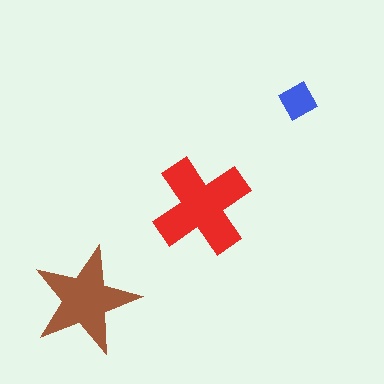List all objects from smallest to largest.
The blue square, the brown star, the red cross.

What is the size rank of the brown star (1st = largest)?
2nd.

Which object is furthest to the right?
The blue square is rightmost.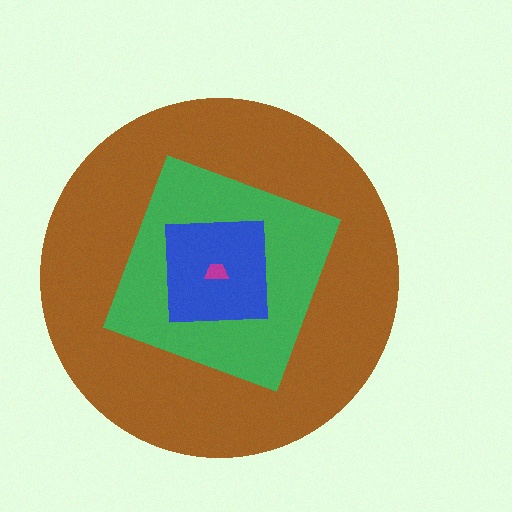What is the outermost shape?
The brown circle.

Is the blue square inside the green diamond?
Yes.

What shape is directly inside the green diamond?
The blue square.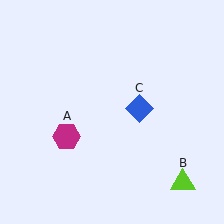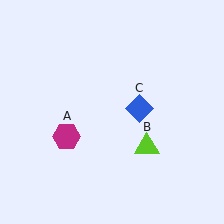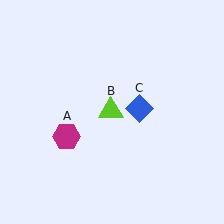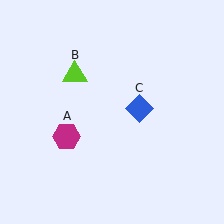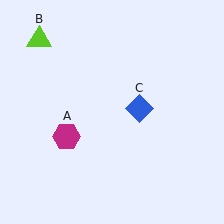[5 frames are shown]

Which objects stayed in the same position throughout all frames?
Magenta hexagon (object A) and blue diamond (object C) remained stationary.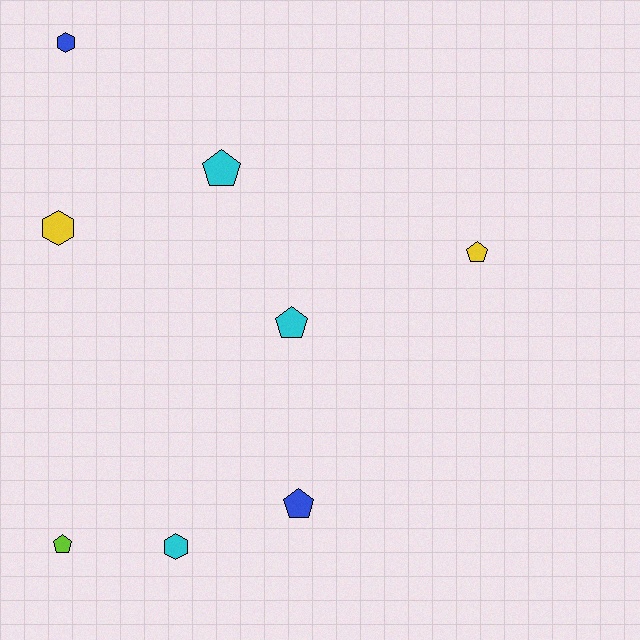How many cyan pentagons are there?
There are 2 cyan pentagons.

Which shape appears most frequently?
Pentagon, with 5 objects.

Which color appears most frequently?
Cyan, with 3 objects.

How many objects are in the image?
There are 8 objects.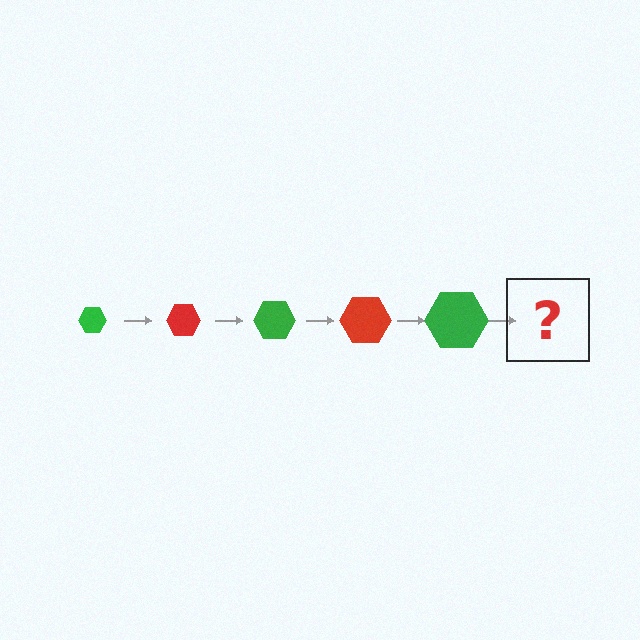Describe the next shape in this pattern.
It should be a red hexagon, larger than the previous one.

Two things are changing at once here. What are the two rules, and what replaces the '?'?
The two rules are that the hexagon grows larger each step and the color cycles through green and red. The '?' should be a red hexagon, larger than the previous one.